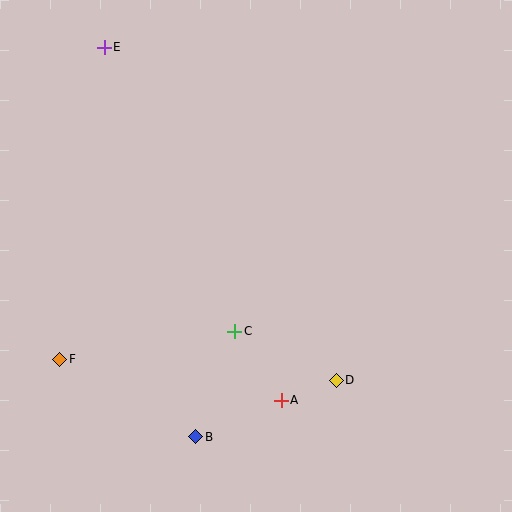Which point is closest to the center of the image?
Point C at (235, 331) is closest to the center.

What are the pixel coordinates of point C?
Point C is at (235, 331).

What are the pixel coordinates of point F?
Point F is at (60, 359).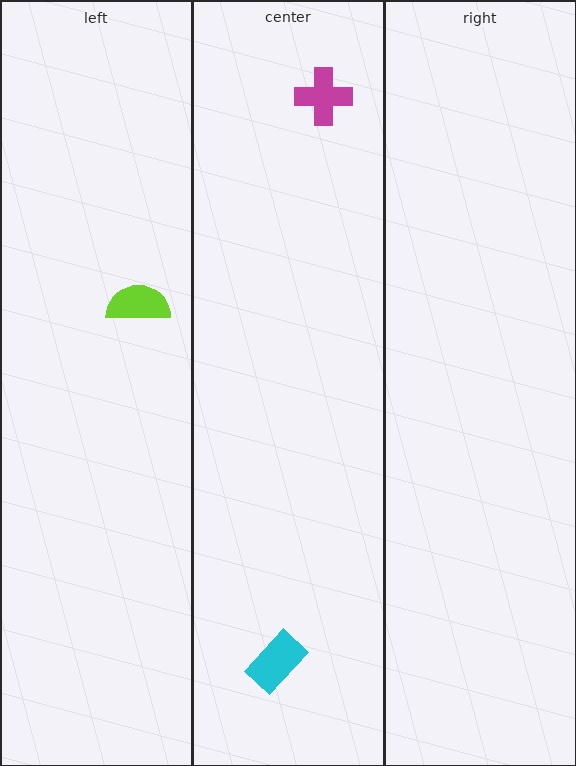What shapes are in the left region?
The lime semicircle.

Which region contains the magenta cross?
The center region.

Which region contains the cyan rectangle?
The center region.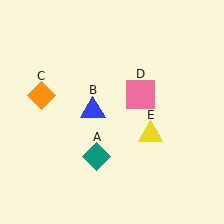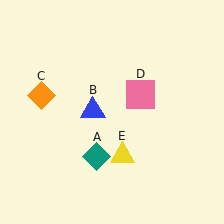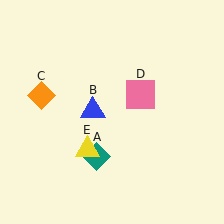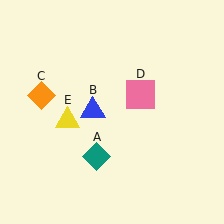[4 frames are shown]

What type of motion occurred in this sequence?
The yellow triangle (object E) rotated clockwise around the center of the scene.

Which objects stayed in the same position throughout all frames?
Teal diamond (object A) and blue triangle (object B) and orange diamond (object C) and pink square (object D) remained stationary.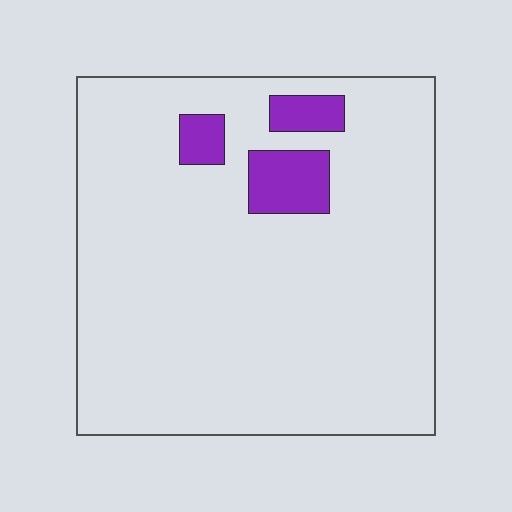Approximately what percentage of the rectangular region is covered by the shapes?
Approximately 10%.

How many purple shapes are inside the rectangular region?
3.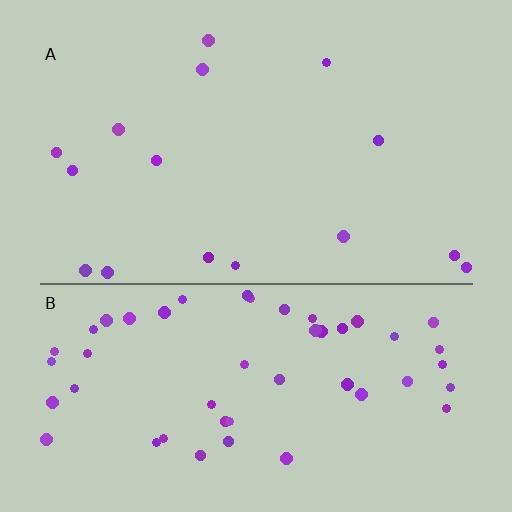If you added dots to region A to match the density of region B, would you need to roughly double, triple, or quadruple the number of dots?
Approximately triple.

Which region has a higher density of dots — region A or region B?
B (the bottom).